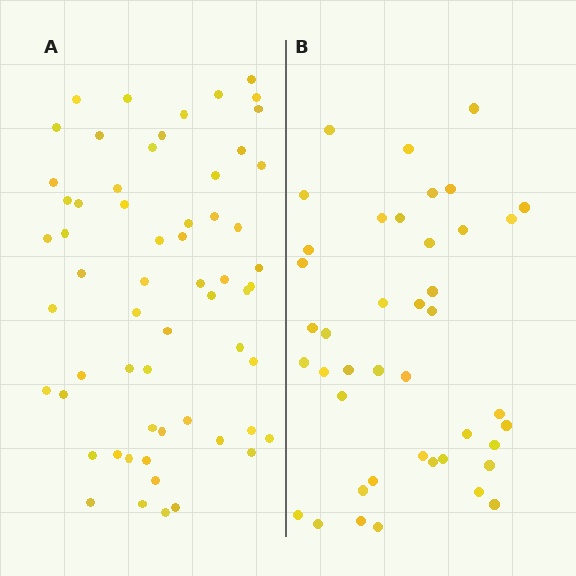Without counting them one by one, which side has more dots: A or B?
Region A (the left region) has more dots.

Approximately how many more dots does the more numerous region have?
Region A has approximately 20 more dots than region B.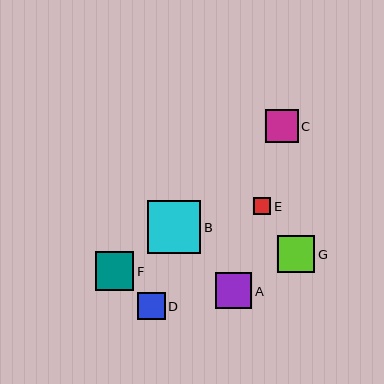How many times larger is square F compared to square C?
Square F is approximately 1.2 times the size of square C.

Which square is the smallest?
Square E is the smallest with a size of approximately 17 pixels.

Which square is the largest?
Square B is the largest with a size of approximately 54 pixels.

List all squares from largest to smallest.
From largest to smallest: B, F, G, A, C, D, E.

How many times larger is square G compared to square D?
Square G is approximately 1.4 times the size of square D.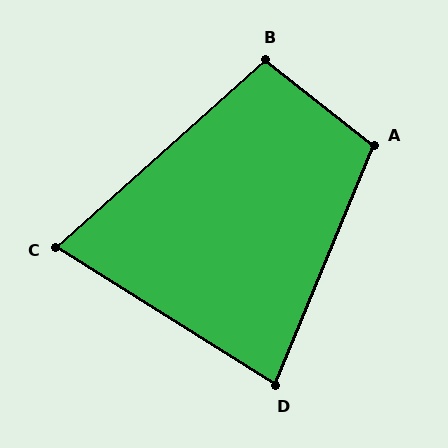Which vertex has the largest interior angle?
A, at approximately 106 degrees.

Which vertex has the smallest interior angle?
C, at approximately 74 degrees.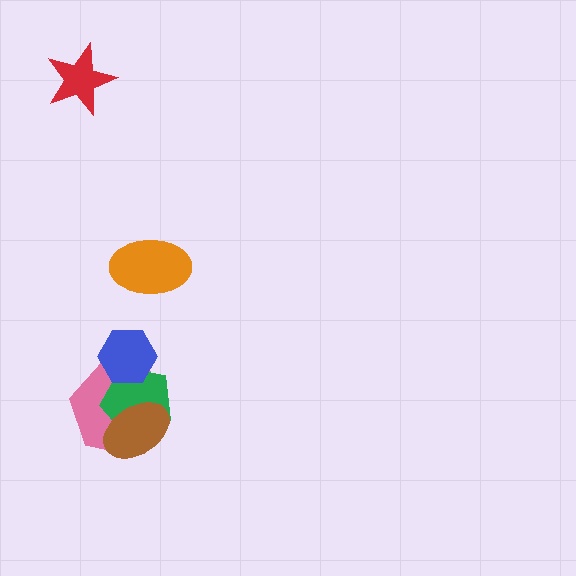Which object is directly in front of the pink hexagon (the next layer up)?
The green pentagon is directly in front of the pink hexagon.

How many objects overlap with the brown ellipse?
2 objects overlap with the brown ellipse.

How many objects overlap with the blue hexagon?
2 objects overlap with the blue hexagon.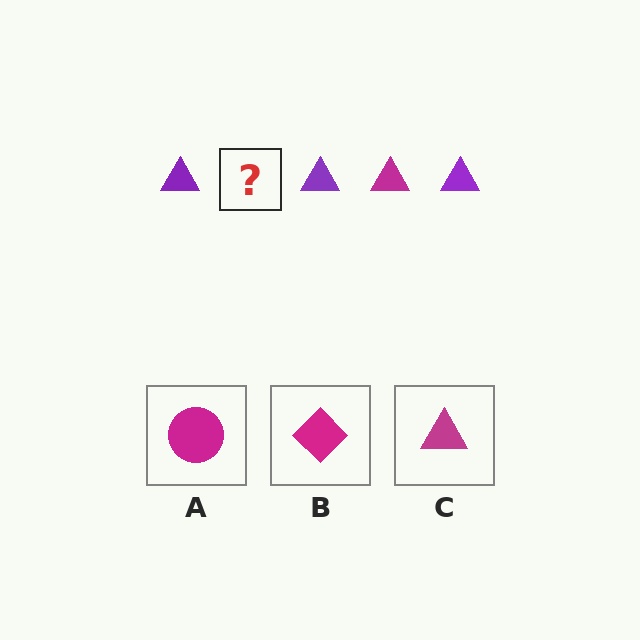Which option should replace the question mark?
Option C.